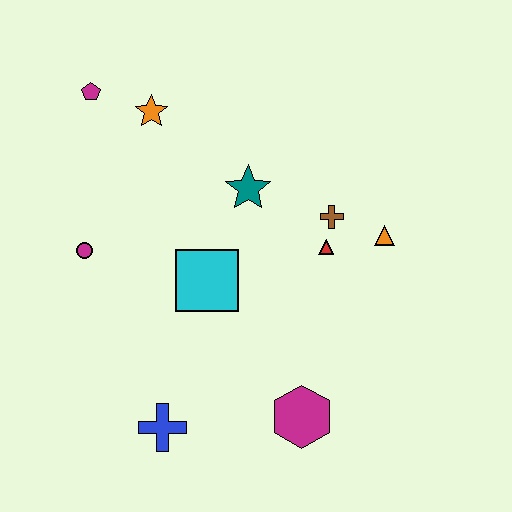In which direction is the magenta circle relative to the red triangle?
The magenta circle is to the left of the red triangle.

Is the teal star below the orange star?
Yes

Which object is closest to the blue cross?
The magenta hexagon is closest to the blue cross.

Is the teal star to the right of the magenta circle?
Yes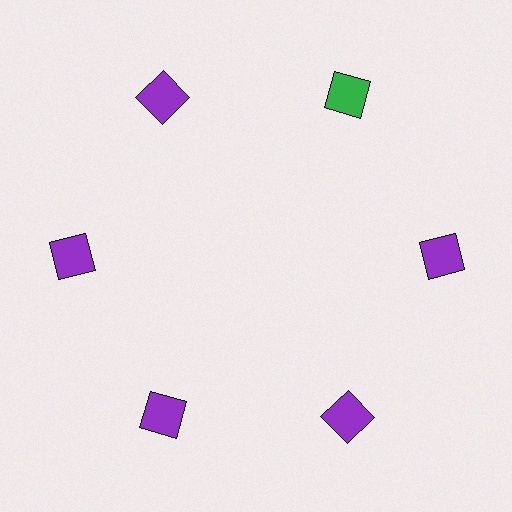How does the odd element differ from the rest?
It has a different color: green instead of purple.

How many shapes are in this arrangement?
There are 6 shapes arranged in a ring pattern.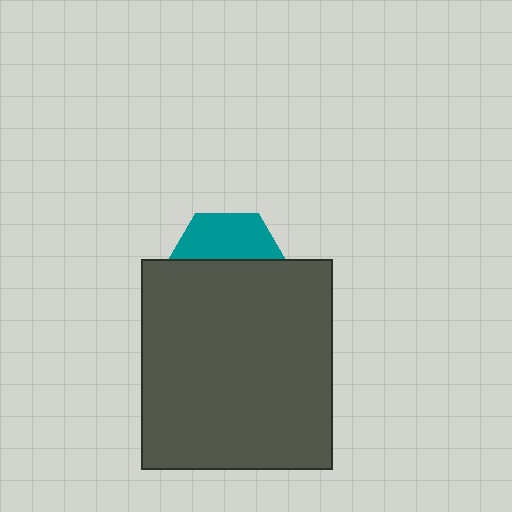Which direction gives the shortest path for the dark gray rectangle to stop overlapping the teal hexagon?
Moving down gives the shortest separation.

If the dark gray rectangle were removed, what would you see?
You would see the complete teal hexagon.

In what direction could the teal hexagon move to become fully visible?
The teal hexagon could move up. That would shift it out from behind the dark gray rectangle entirely.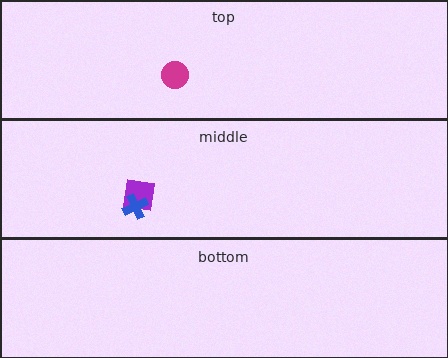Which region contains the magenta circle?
The top region.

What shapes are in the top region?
The magenta circle.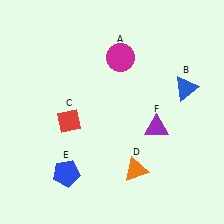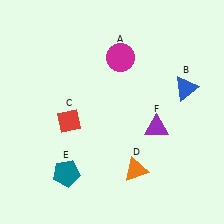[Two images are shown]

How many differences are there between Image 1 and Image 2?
There is 1 difference between the two images.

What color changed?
The pentagon (E) changed from blue in Image 1 to teal in Image 2.